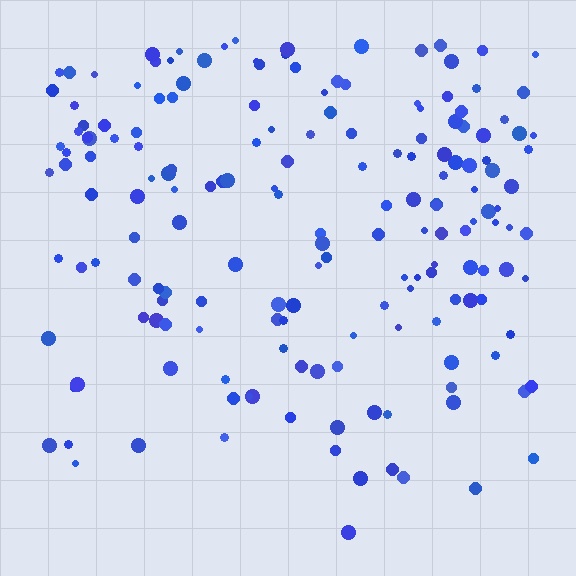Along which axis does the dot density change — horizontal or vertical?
Vertical.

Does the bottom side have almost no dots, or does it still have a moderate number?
Still a moderate number, just noticeably fewer than the top.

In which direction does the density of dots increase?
From bottom to top, with the top side densest.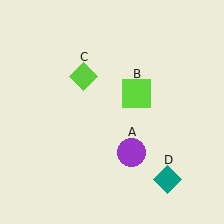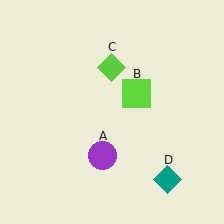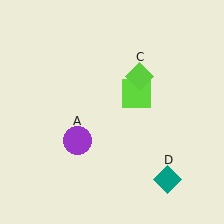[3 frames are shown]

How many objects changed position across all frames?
2 objects changed position: purple circle (object A), lime diamond (object C).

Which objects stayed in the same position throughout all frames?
Lime square (object B) and teal diamond (object D) remained stationary.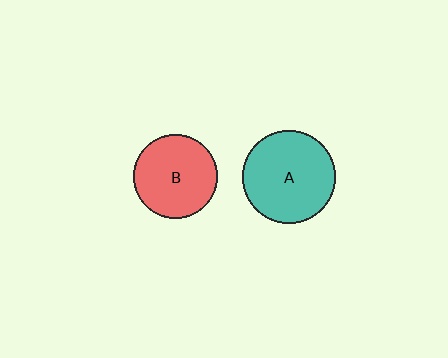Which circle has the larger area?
Circle A (teal).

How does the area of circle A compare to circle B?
Approximately 1.3 times.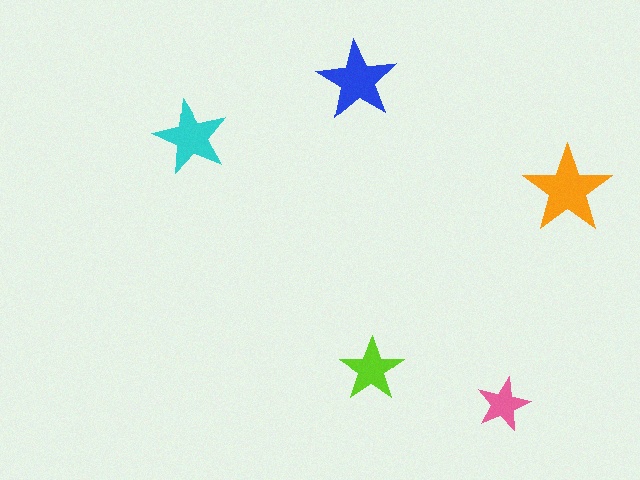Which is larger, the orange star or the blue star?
The orange one.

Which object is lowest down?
The pink star is bottommost.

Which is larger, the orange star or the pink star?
The orange one.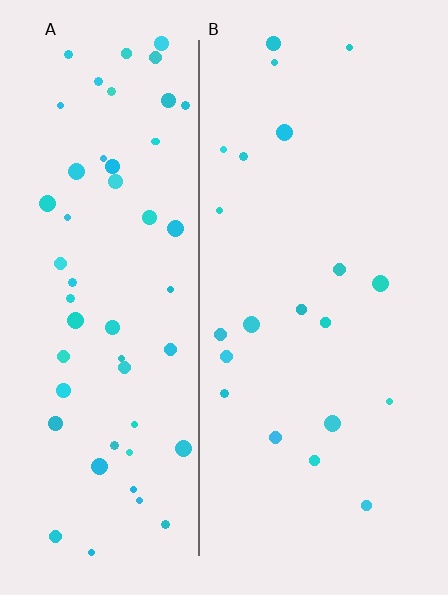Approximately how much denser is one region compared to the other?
Approximately 2.7× — region A over region B.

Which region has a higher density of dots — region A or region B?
A (the left).